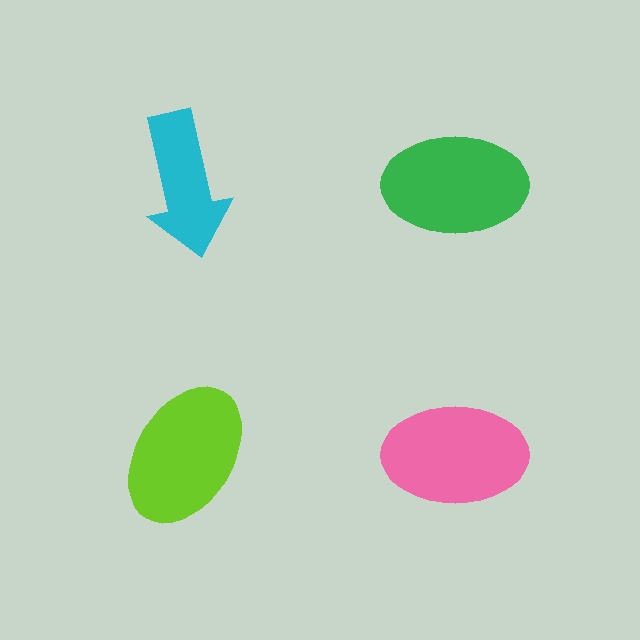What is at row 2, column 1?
A lime ellipse.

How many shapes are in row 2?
2 shapes.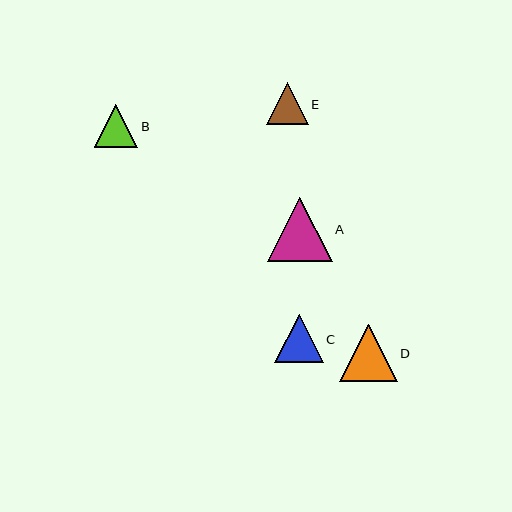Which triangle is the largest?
Triangle A is the largest with a size of approximately 64 pixels.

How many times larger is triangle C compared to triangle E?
Triangle C is approximately 1.2 times the size of triangle E.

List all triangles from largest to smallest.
From largest to smallest: A, D, C, B, E.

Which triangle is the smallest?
Triangle E is the smallest with a size of approximately 41 pixels.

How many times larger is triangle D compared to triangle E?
Triangle D is approximately 1.4 times the size of triangle E.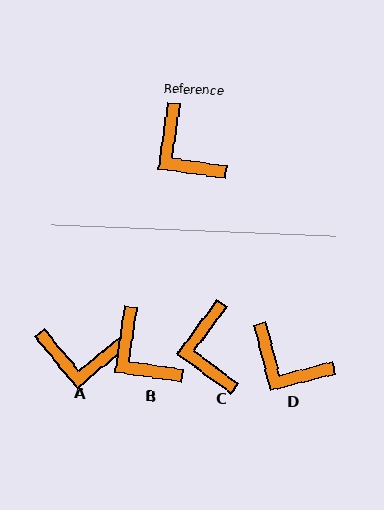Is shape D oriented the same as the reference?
No, it is off by about 22 degrees.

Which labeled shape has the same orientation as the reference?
B.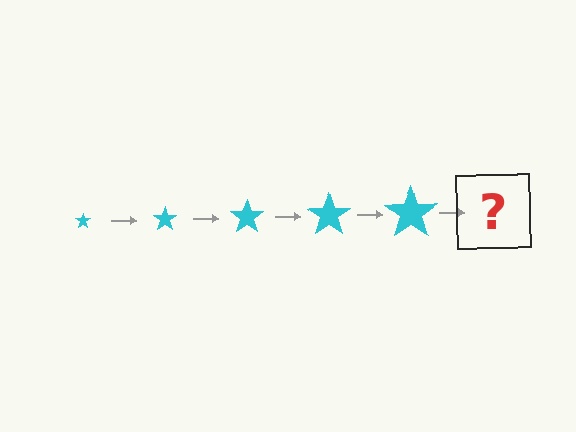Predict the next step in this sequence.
The next step is a cyan star, larger than the previous one.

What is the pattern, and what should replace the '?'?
The pattern is that the star gets progressively larger each step. The '?' should be a cyan star, larger than the previous one.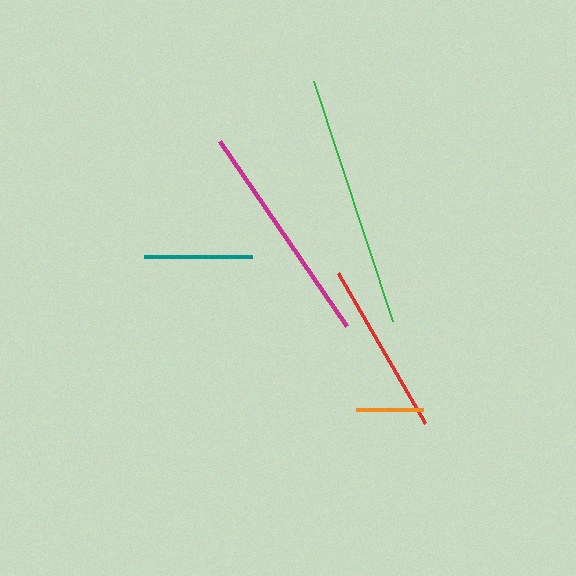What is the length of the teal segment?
The teal segment is approximately 109 pixels long.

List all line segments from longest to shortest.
From longest to shortest: green, magenta, red, teal, orange.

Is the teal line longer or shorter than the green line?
The green line is longer than the teal line.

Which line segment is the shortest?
The orange line is the shortest at approximately 68 pixels.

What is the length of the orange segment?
The orange segment is approximately 68 pixels long.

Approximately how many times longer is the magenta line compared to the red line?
The magenta line is approximately 1.3 times the length of the red line.